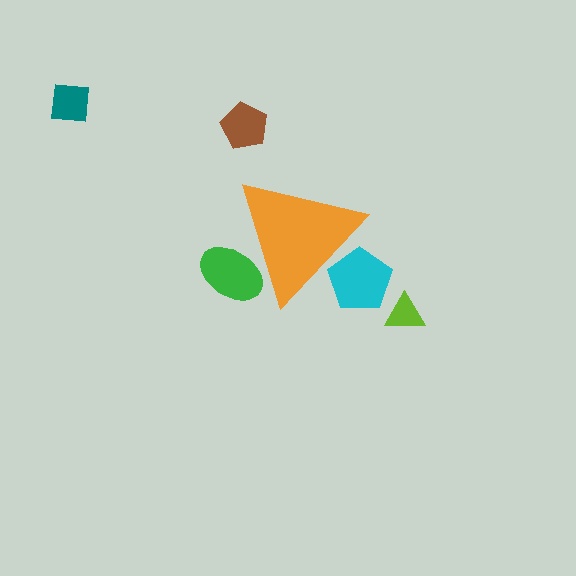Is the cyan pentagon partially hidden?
Yes, the cyan pentagon is partially hidden behind the orange triangle.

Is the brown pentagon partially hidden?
No, the brown pentagon is fully visible.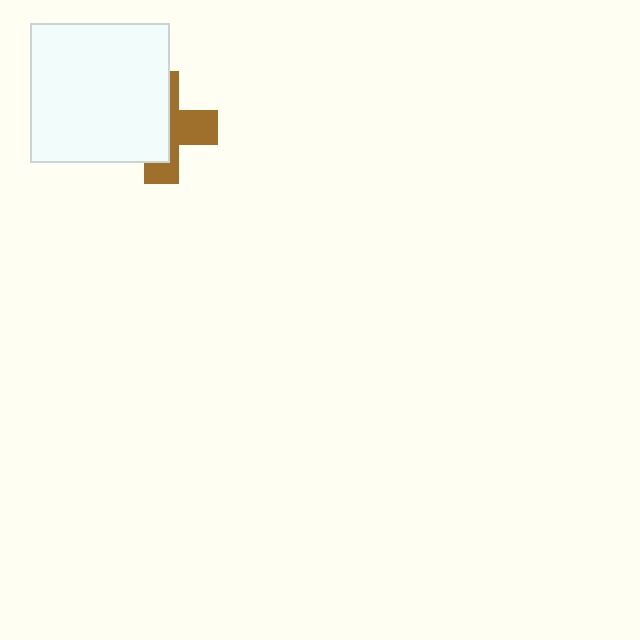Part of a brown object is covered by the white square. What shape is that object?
It is a cross.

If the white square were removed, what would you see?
You would see the complete brown cross.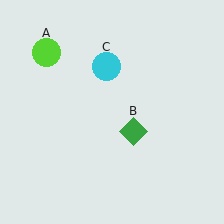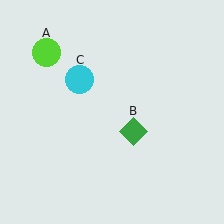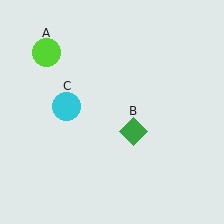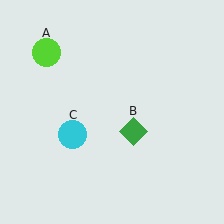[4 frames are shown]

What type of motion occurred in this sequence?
The cyan circle (object C) rotated counterclockwise around the center of the scene.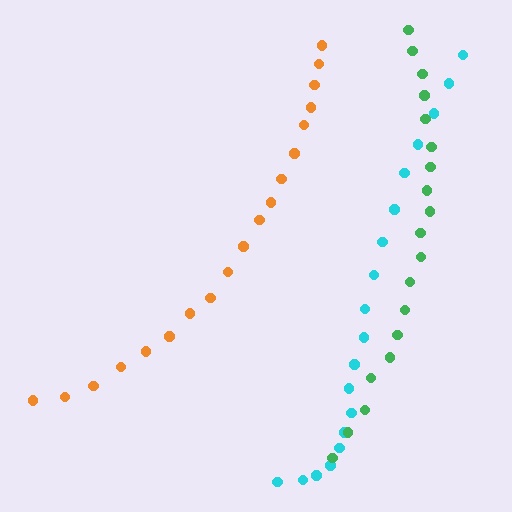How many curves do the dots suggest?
There are 3 distinct paths.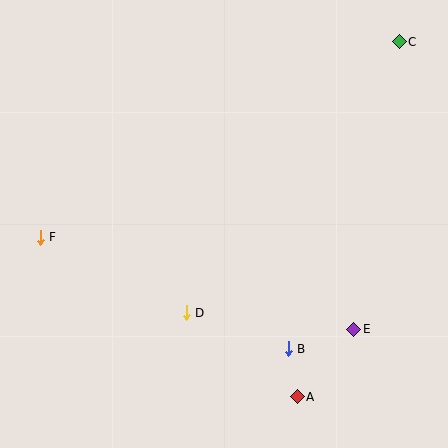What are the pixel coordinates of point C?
Point C is at (399, 42).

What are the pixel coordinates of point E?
Point E is at (354, 329).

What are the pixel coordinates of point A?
Point A is at (297, 397).